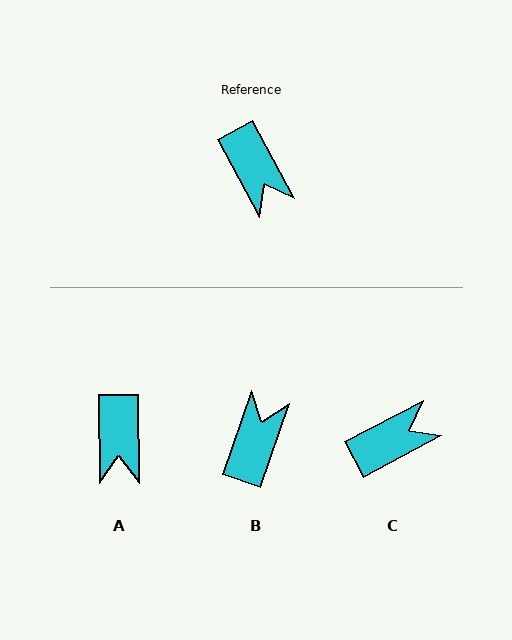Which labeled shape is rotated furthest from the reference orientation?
B, about 133 degrees away.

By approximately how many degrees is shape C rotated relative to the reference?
Approximately 90 degrees counter-clockwise.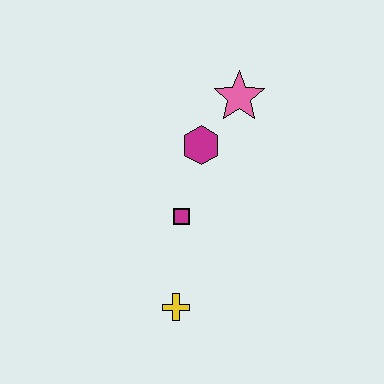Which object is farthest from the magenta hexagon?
The yellow cross is farthest from the magenta hexagon.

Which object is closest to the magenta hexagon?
The pink star is closest to the magenta hexagon.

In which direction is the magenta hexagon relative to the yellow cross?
The magenta hexagon is above the yellow cross.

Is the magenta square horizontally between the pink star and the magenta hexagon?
No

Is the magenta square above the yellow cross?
Yes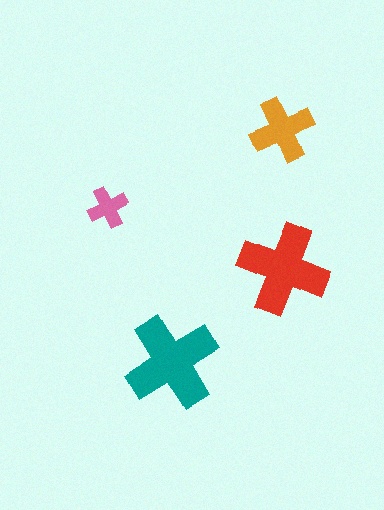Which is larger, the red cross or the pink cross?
The red one.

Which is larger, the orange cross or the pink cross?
The orange one.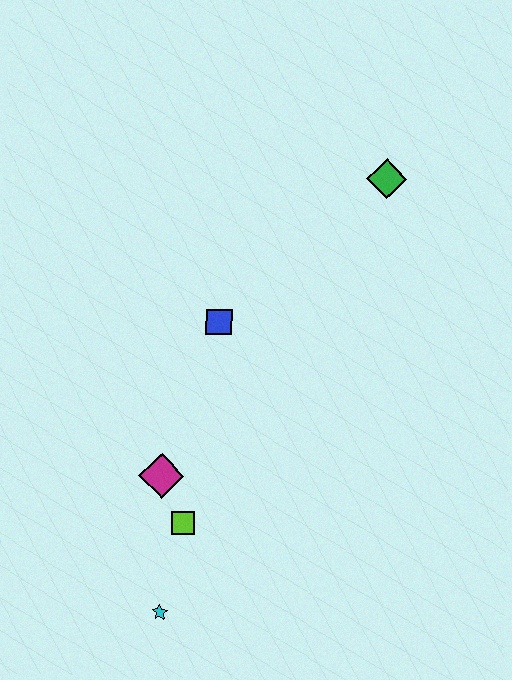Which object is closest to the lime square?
The magenta diamond is closest to the lime square.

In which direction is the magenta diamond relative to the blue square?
The magenta diamond is below the blue square.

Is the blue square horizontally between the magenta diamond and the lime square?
No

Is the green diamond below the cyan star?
No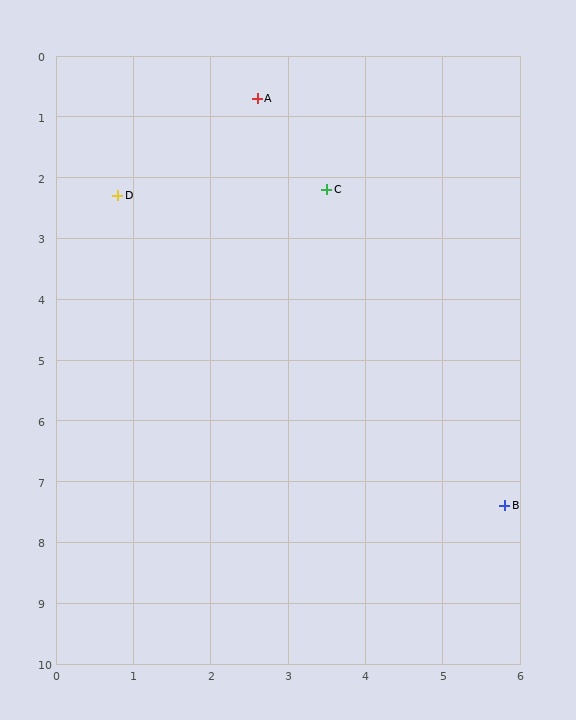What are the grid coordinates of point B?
Point B is at approximately (5.8, 7.4).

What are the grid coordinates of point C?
Point C is at approximately (3.5, 2.2).